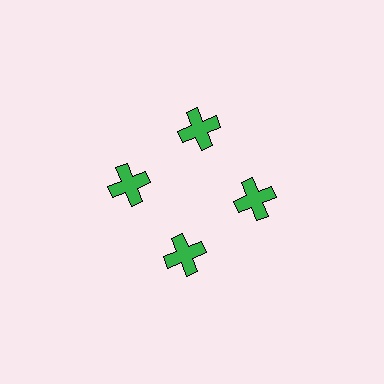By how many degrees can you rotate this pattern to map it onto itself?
The pattern maps onto itself every 90 degrees of rotation.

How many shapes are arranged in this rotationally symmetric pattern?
There are 4 shapes, arranged in 4 groups of 1.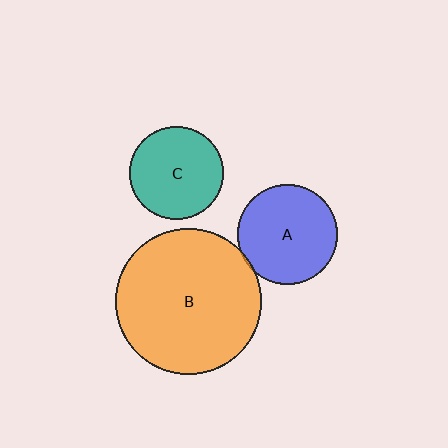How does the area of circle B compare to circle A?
Approximately 2.1 times.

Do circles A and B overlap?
Yes.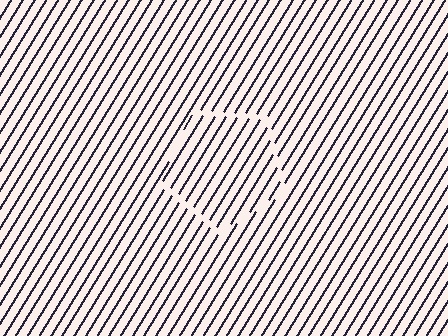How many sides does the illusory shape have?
5 sides — the line-ends trace a pentagon.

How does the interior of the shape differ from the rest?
The interior of the shape contains the same grating, shifted by half a period — the contour is defined by the phase discontinuity where line-ends from the inner and outer gratings abut.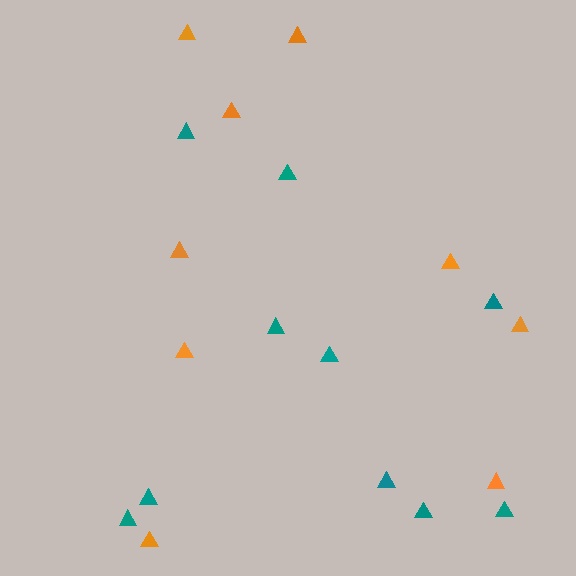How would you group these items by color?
There are 2 groups: one group of orange triangles (9) and one group of teal triangles (10).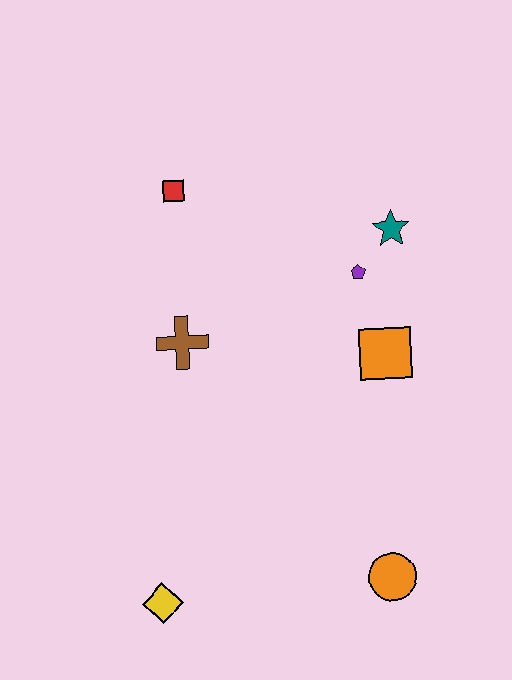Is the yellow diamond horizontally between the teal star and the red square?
No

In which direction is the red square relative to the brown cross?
The red square is above the brown cross.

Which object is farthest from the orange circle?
The red square is farthest from the orange circle.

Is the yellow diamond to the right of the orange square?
No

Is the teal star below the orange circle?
No